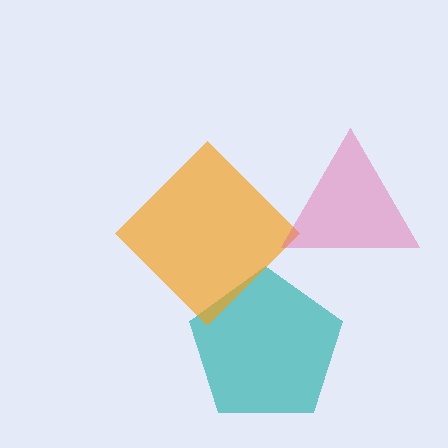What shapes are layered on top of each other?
The layered shapes are: a teal pentagon, an orange diamond, a pink triangle.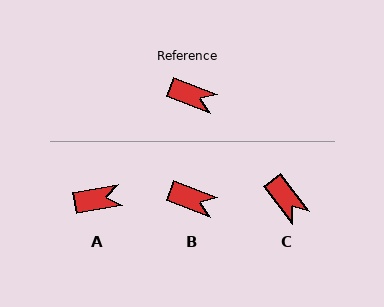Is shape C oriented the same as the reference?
No, it is off by about 32 degrees.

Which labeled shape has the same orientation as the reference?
B.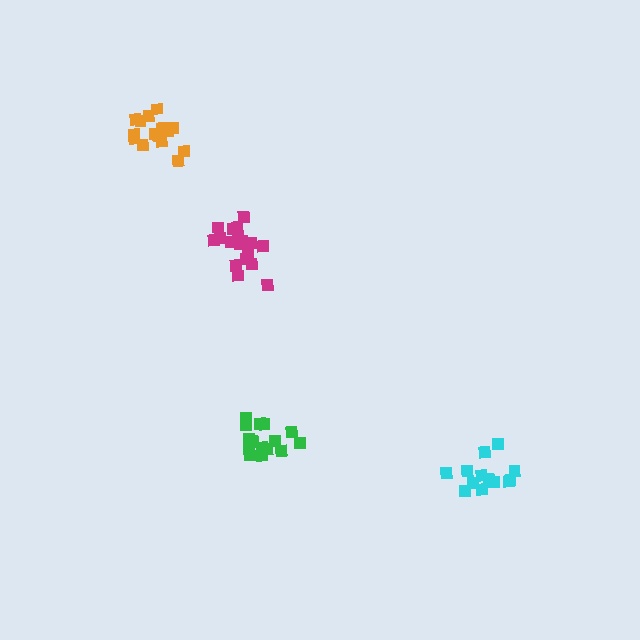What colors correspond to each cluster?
The clusters are colored: magenta, cyan, orange, green.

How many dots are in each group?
Group 1: 18 dots, Group 2: 13 dots, Group 3: 15 dots, Group 4: 16 dots (62 total).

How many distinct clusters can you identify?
There are 4 distinct clusters.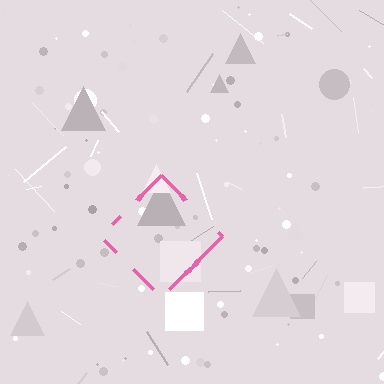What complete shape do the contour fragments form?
The contour fragments form a diamond.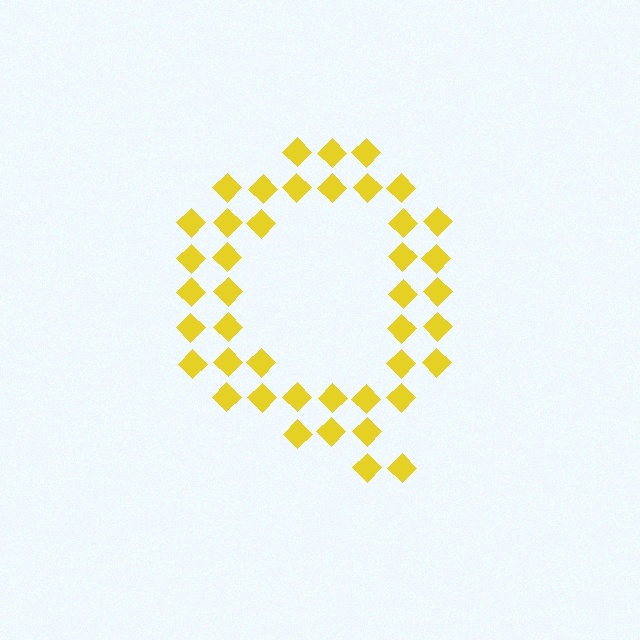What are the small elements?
The small elements are diamonds.